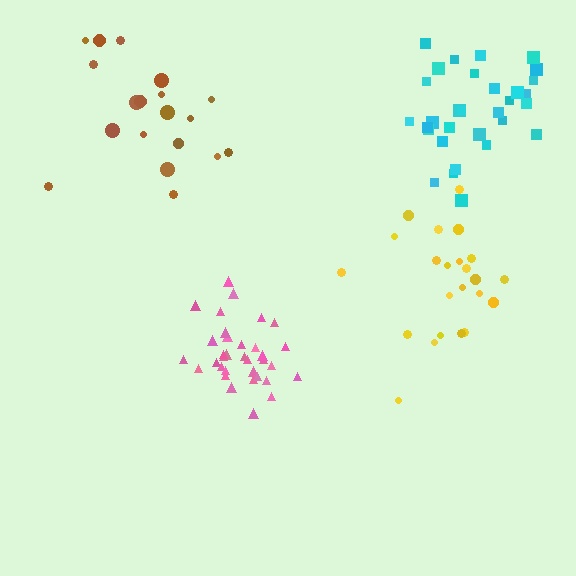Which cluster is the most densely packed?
Pink.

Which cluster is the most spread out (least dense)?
Brown.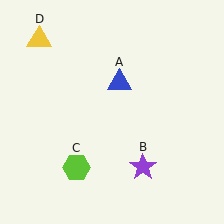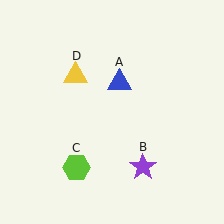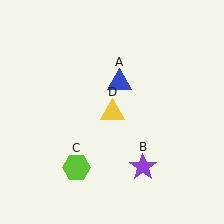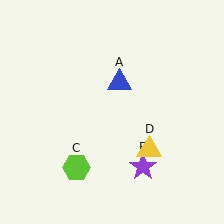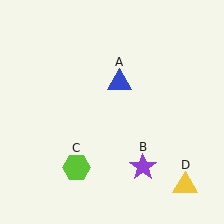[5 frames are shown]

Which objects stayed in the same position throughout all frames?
Blue triangle (object A) and purple star (object B) and lime hexagon (object C) remained stationary.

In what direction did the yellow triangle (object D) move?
The yellow triangle (object D) moved down and to the right.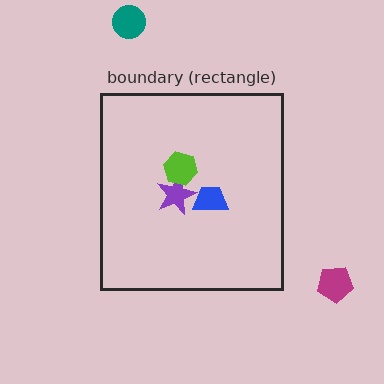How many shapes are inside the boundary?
3 inside, 2 outside.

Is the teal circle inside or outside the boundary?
Outside.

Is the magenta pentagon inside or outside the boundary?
Outside.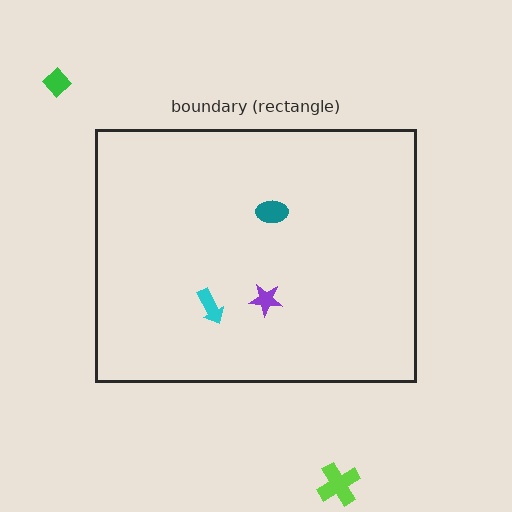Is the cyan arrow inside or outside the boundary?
Inside.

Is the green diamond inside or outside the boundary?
Outside.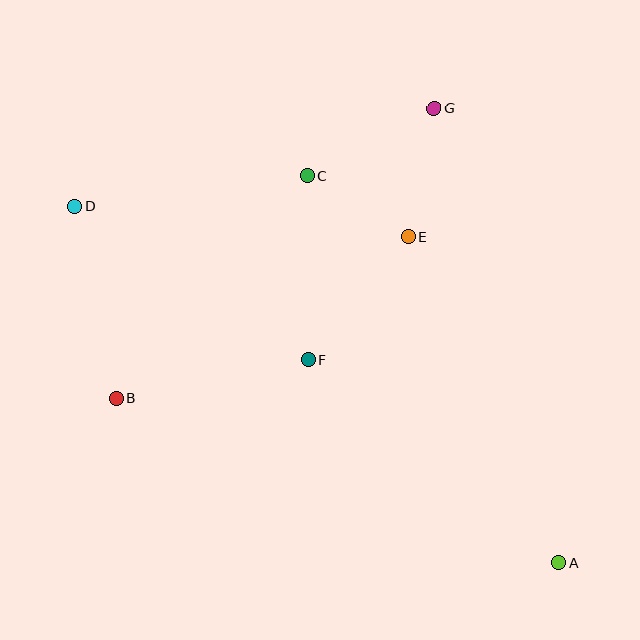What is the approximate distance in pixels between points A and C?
The distance between A and C is approximately 461 pixels.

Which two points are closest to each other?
Points C and E are closest to each other.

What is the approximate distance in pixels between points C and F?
The distance between C and F is approximately 184 pixels.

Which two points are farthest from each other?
Points A and D are farthest from each other.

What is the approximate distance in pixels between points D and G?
The distance between D and G is approximately 373 pixels.